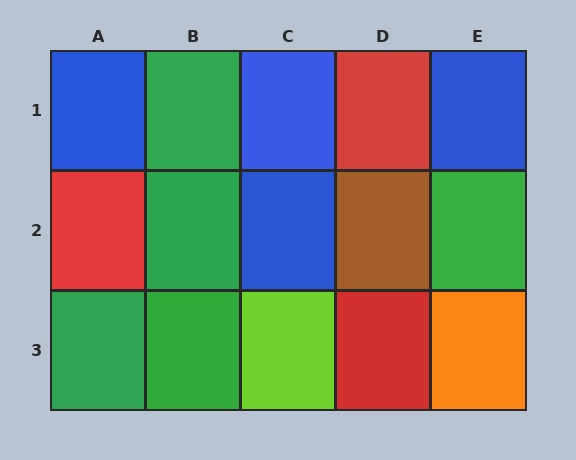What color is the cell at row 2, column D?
Brown.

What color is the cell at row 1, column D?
Red.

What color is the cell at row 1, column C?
Blue.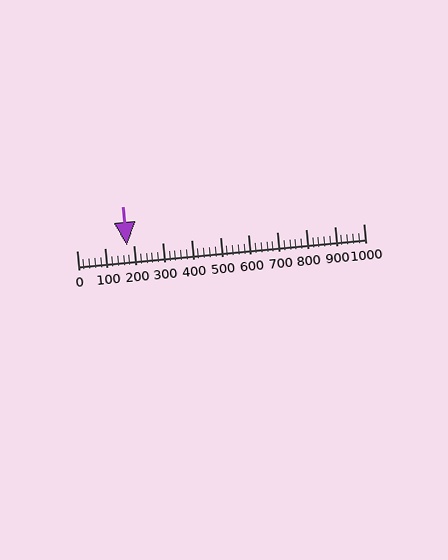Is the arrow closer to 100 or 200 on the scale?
The arrow is closer to 200.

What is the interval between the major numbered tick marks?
The major tick marks are spaced 100 units apart.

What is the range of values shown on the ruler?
The ruler shows values from 0 to 1000.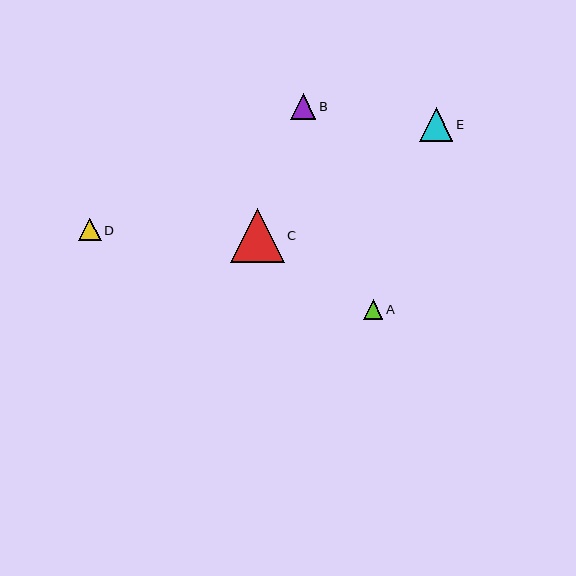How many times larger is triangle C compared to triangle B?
Triangle C is approximately 2.1 times the size of triangle B.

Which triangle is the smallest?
Triangle A is the smallest with a size of approximately 19 pixels.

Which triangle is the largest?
Triangle C is the largest with a size of approximately 54 pixels.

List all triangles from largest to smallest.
From largest to smallest: C, E, B, D, A.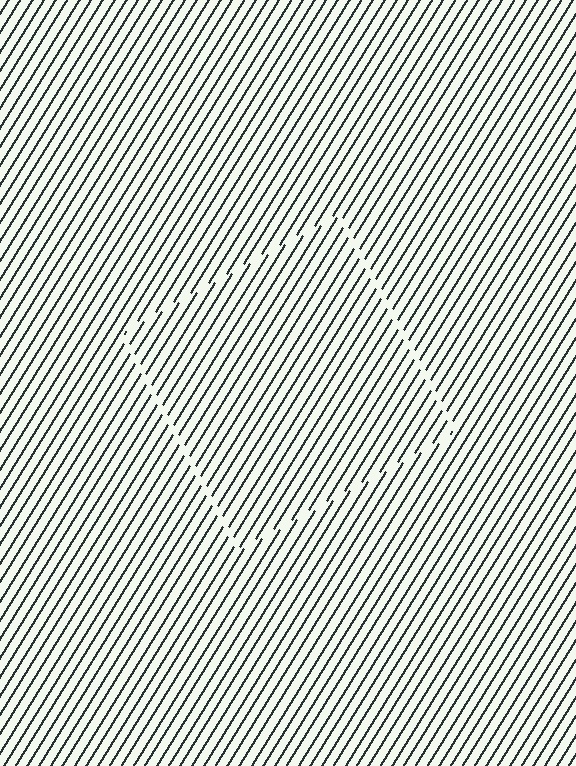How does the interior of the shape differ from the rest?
The interior of the shape contains the same grating, shifted by half a period — the contour is defined by the phase discontinuity where line-ends from the inner and outer gratings abut.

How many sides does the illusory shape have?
4 sides — the line-ends trace a square.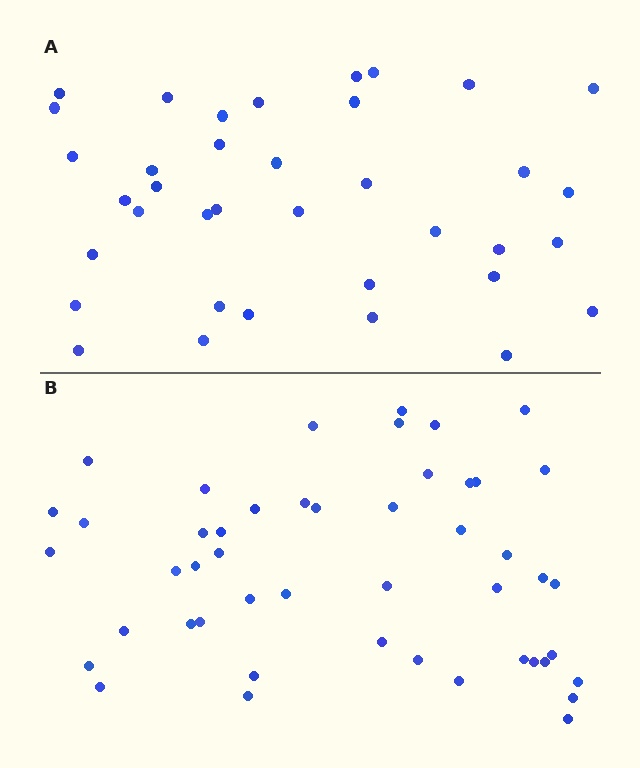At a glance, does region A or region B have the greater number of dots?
Region B (the bottom region) has more dots.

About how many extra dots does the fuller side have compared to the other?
Region B has roughly 12 or so more dots than region A.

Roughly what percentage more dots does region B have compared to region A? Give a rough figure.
About 30% more.